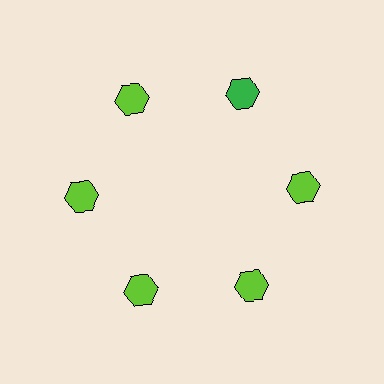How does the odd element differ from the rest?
It has a different color: green instead of lime.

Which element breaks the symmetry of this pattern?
The green hexagon at roughly the 1 o'clock position breaks the symmetry. All other shapes are lime hexagons.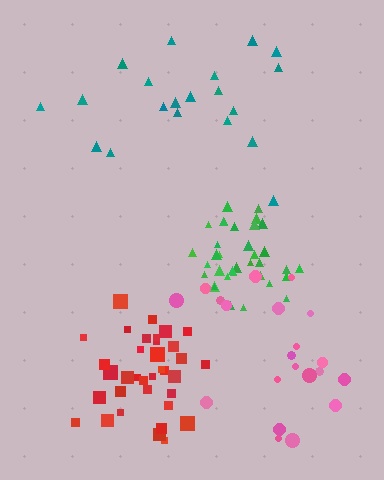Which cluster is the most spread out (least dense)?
Teal.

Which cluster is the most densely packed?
Green.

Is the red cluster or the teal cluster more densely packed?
Red.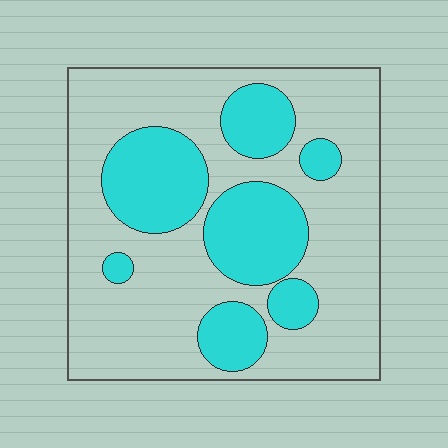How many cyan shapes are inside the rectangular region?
7.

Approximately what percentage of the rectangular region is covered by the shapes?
Approximately 30%.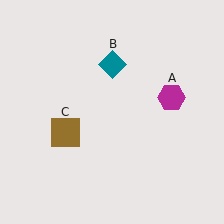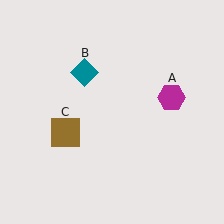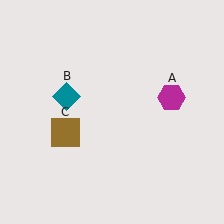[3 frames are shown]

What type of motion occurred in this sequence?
The teal diamond (object B) rotated counterclockwise around the center of the scene.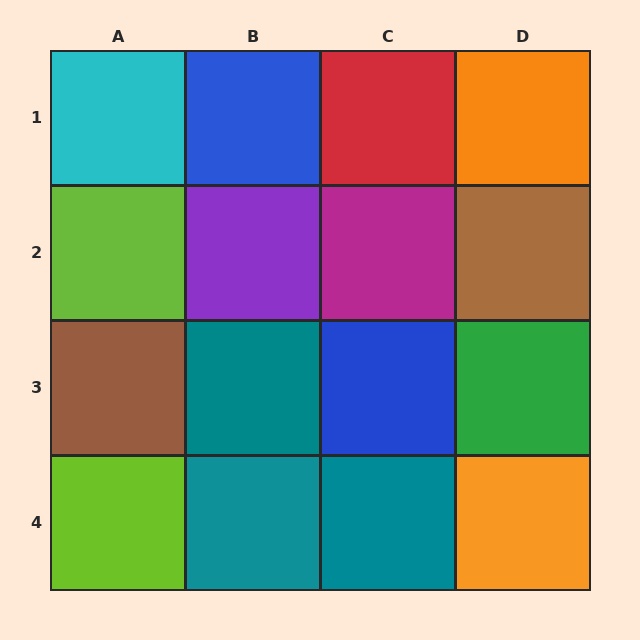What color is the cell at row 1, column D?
Orange.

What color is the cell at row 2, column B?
Purple.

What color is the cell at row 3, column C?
Blue.